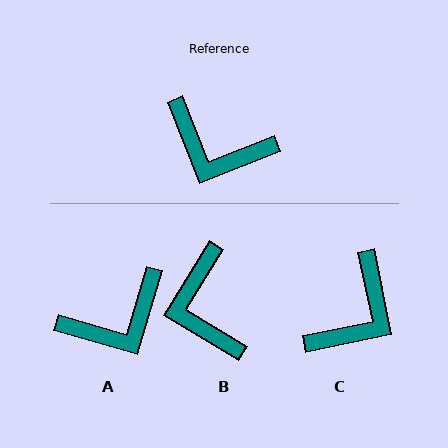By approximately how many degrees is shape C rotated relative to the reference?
Approximately 80 degrees counter-clockwise.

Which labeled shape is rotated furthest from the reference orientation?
C, about 80 degrees away.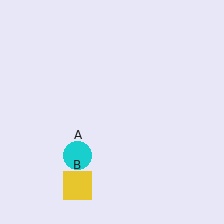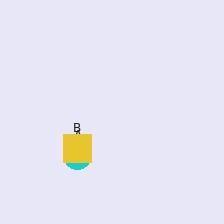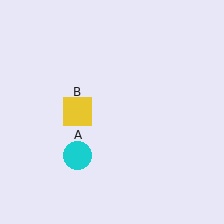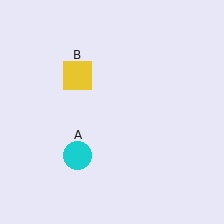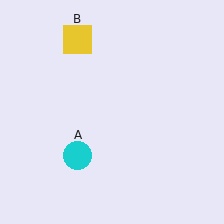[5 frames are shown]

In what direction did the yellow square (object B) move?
The yellow square (object B) moved up.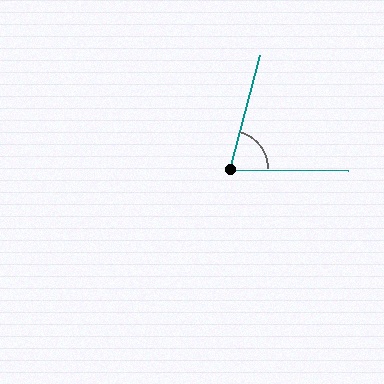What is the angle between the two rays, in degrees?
Approximately 75 degrees.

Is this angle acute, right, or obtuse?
It is acute.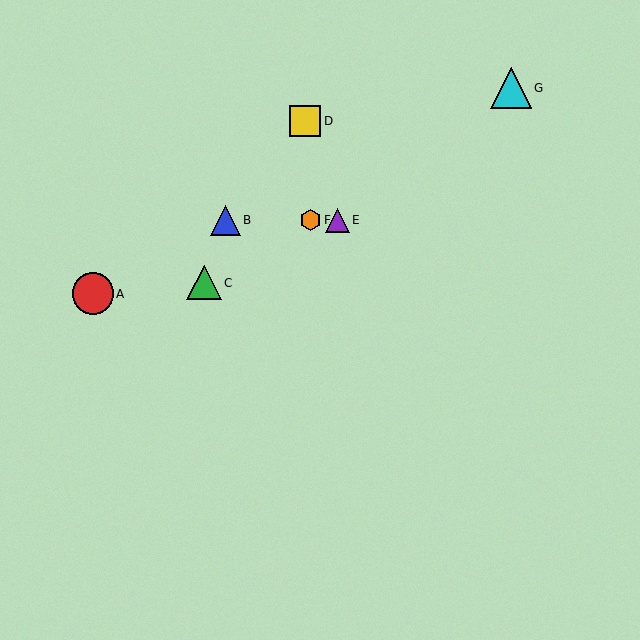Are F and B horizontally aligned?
Yes, both are at y≈220.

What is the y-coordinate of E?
Object E is at y≈220.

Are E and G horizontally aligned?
No, E is at y≈220 and G is at y≈88.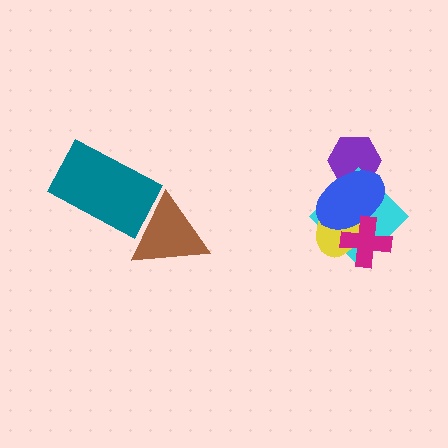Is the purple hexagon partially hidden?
Yes, it is partially covered by another shape.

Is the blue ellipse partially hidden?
Yes, it is partially covered by another shape.